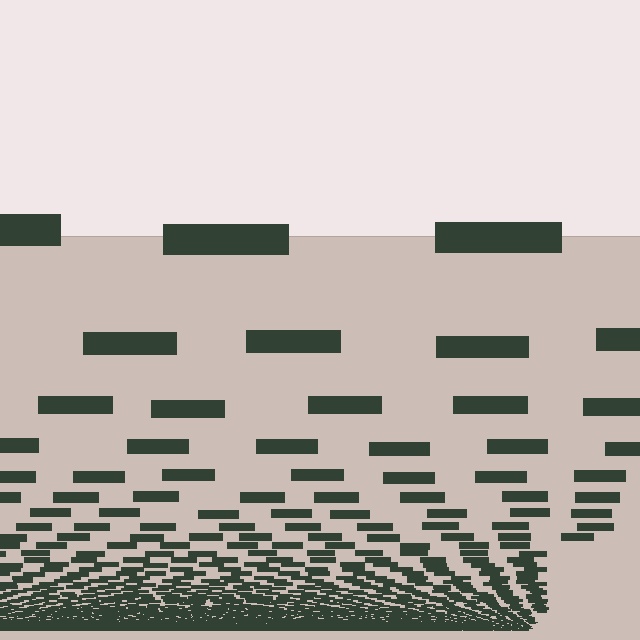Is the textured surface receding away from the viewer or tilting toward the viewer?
The surface appears to tilt toward the viewer. Texture elements get larger and sparser toward the top.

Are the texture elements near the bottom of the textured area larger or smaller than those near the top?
Smaller. The gradient is inverted — elements near the bottom are smaller and denser.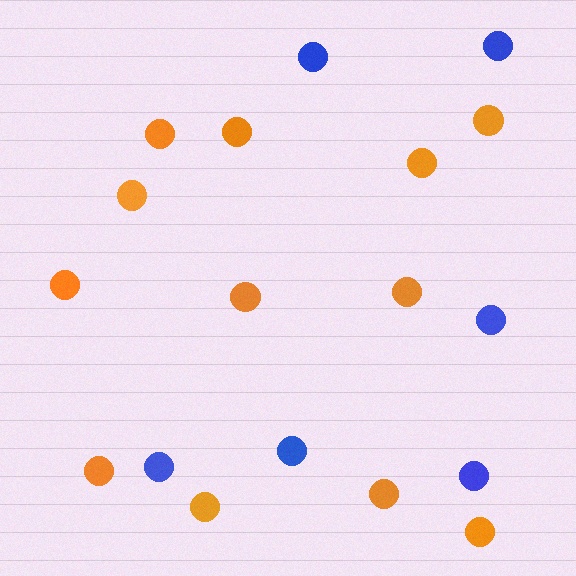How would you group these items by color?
There are 2 groups: one group of orange circles (12) and one group of blue circles (6).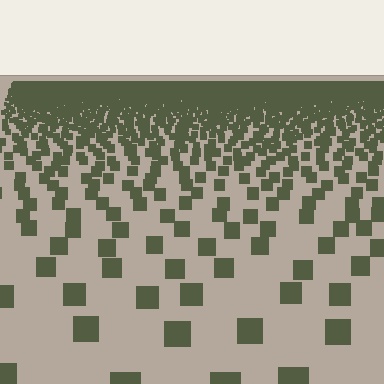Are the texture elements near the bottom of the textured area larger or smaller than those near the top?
Larger. Near the bottom, elements are closer to the viewer and appear at a bigger on-screen size.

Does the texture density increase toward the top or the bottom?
Density increases toward the top.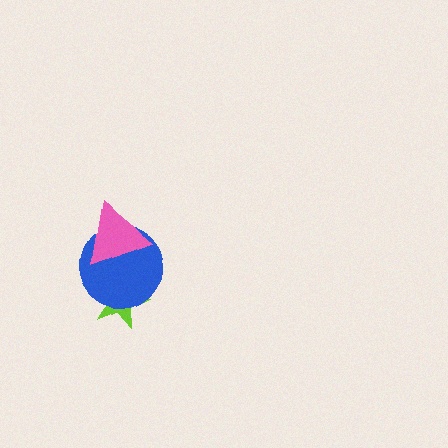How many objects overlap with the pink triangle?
1 object overlaps with the pink triangle.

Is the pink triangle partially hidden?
No, no other shape covers it.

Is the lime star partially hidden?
Yes, it is partially covered by another shape.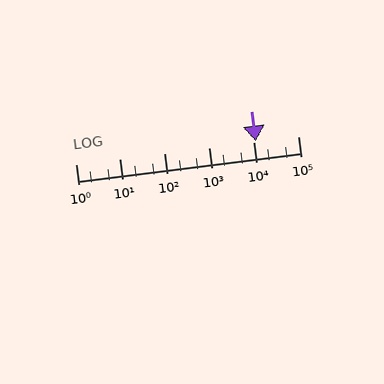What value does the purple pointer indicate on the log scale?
The pointer indicates approximately 11000.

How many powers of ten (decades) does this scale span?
The scale spans 5 decades, from 1 to 100000.